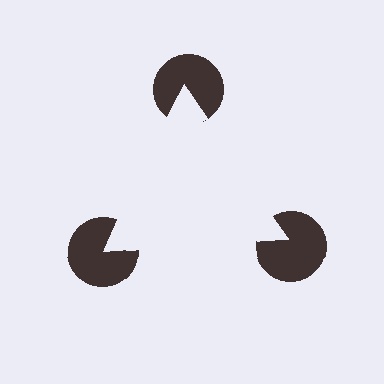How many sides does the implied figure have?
3 sides.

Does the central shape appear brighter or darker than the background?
It typically appears slightly brighter than the background, even though no actual brightness change is drawn.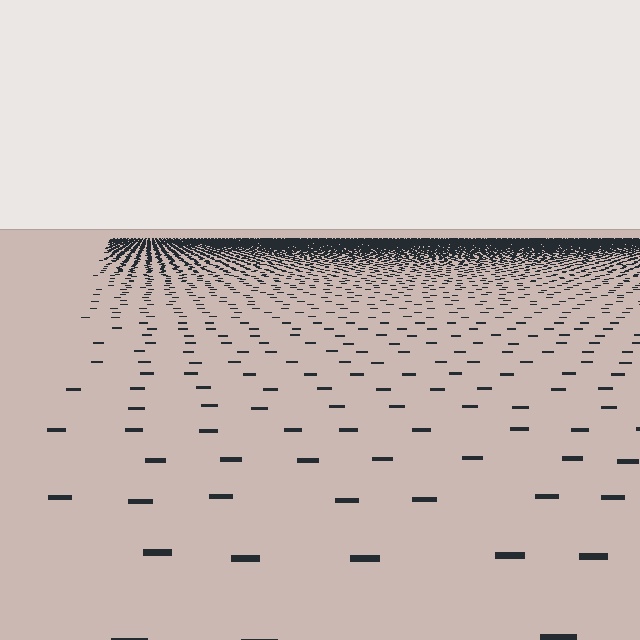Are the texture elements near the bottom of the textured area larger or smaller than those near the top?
Larger. Near the bottom, elements are closer to the viewer and appear at a bigger on-screen size.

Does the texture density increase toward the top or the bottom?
Density increases toward the top.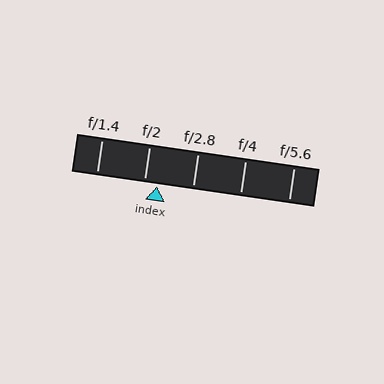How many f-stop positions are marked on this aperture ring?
There are 5 f-stop positions marked.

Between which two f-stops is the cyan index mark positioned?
The index mark is between f/2 and f/2.8.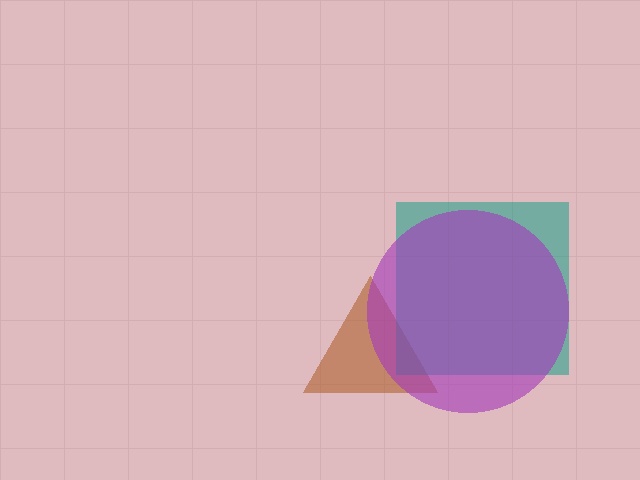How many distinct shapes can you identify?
There are 3 distinct shapes: a brown triangle, a teal square, a purple circle.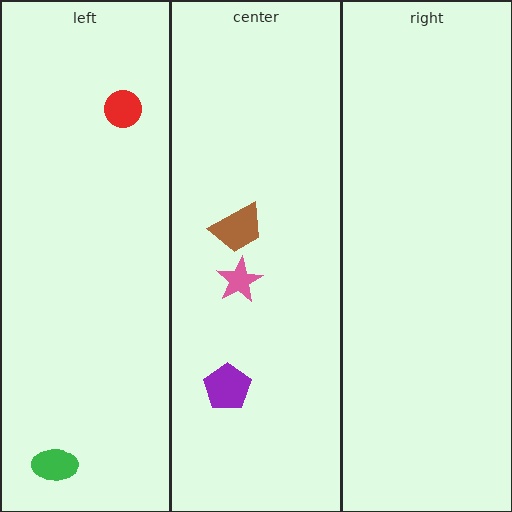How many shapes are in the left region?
2.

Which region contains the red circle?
The left region.